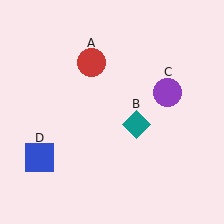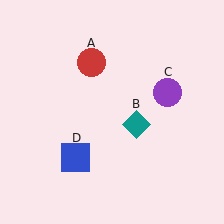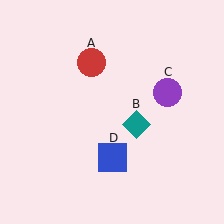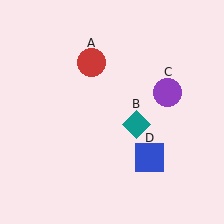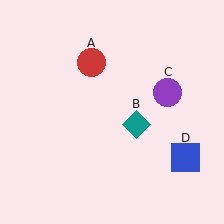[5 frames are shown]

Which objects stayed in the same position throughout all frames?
Red circle (object A) and teal diamond (object B) and purple circle (object C) remained stationary.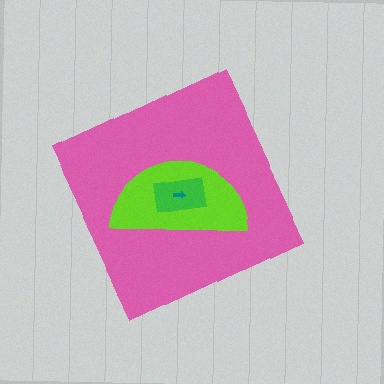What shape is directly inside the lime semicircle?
The green rectangle.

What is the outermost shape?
The pink diamond.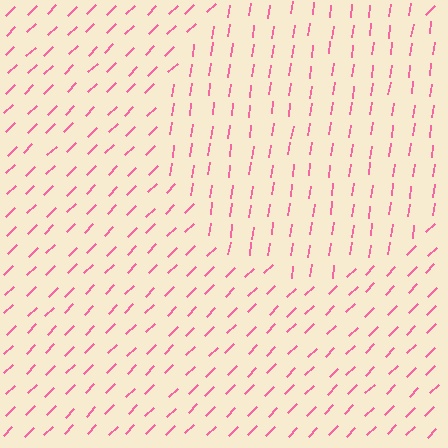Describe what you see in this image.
The image is filled with small pink line segments. A circle region in the image has lines oriented differently from the surrounding lines, creating a visible texture boundary.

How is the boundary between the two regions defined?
The boundary is defined purely by a change in line orientation (approximately 37 degrees difference). All lines are the same color and thickness.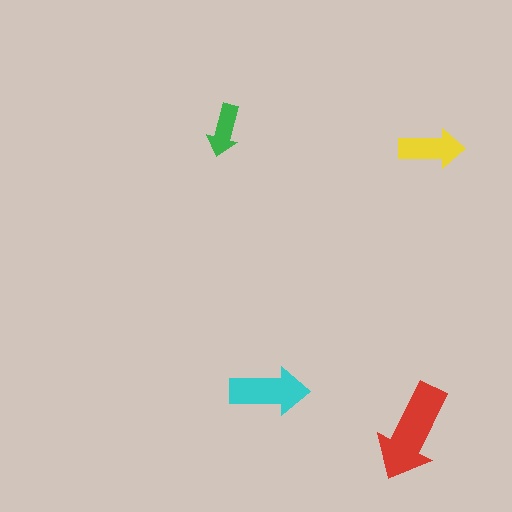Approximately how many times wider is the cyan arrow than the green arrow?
About 1.5 times wider.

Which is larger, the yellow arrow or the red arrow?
The red one.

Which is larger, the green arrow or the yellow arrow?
The yellow one.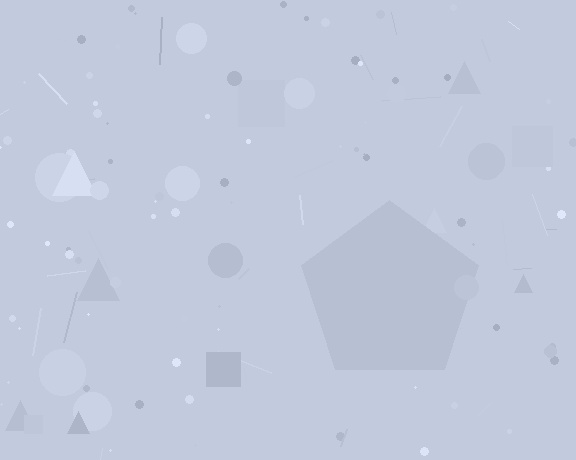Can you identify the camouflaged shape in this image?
The camouflaged shape is a pentagon.